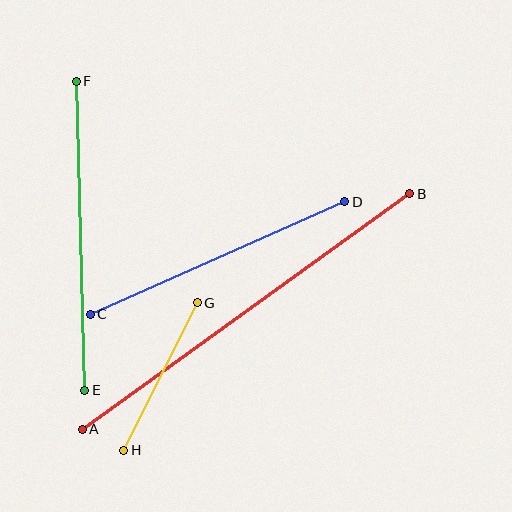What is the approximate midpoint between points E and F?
The midpoint is at approximately (81, 236) pixels.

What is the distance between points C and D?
The distance is approximately 278 pixels.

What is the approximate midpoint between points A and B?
The midpoint is at approximately (246, 312) pixels.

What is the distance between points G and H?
The distance is approximately 165 pixels.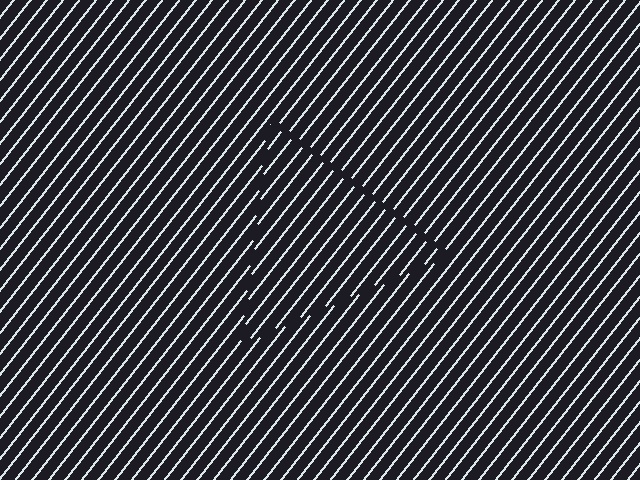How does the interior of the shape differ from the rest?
The interior of the shape contains the same grating, shifted by half a period — the contour is defined by the phase discontinuity where line-ends from the inner and outer gratings abut.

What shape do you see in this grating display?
An illusory triangle. The interior of the shape contains the same grating, shifted by half a period — the contour is defined by the phase discontinuity where line-ends from the inner and outer gratings abut.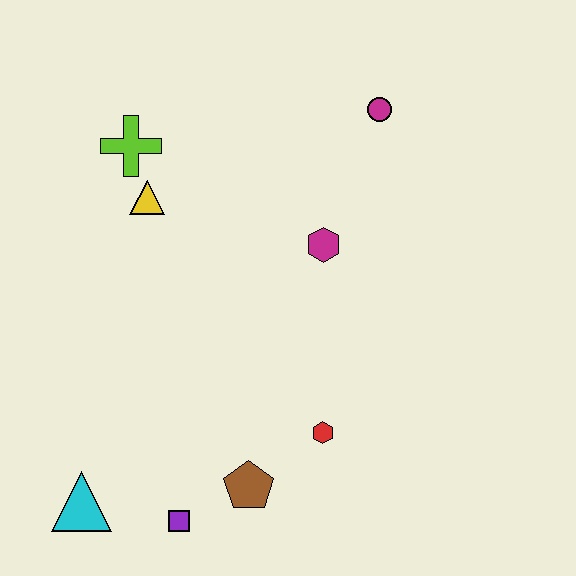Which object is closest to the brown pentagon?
The purple square is closest to the brown pentagon.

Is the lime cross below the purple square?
No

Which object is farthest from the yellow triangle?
The purple square is farthest from the yellow triangle.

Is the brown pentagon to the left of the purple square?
No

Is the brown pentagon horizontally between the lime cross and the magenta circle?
Yes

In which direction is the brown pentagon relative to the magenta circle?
The brown pentagon is below the magenta circle.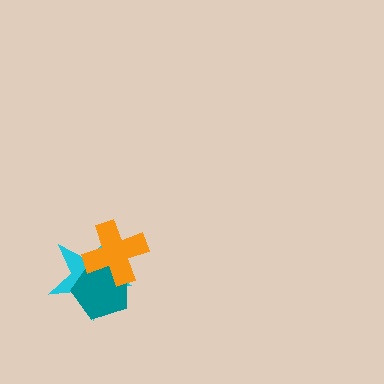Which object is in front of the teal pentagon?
The orange cross is in front of the teal pentagon.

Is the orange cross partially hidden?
No, no other shape covers it.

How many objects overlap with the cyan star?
2 objects overlap with the cyan star.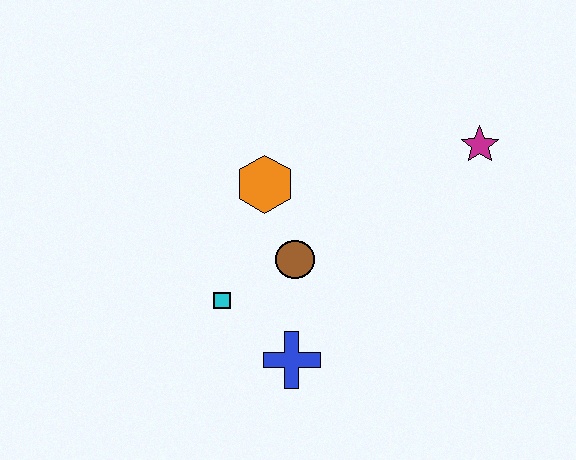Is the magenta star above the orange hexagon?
Yes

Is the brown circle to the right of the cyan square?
Yes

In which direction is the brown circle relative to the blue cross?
The brown circle is above the blue cross.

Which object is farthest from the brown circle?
The magenta star is farthest from the brown circle.